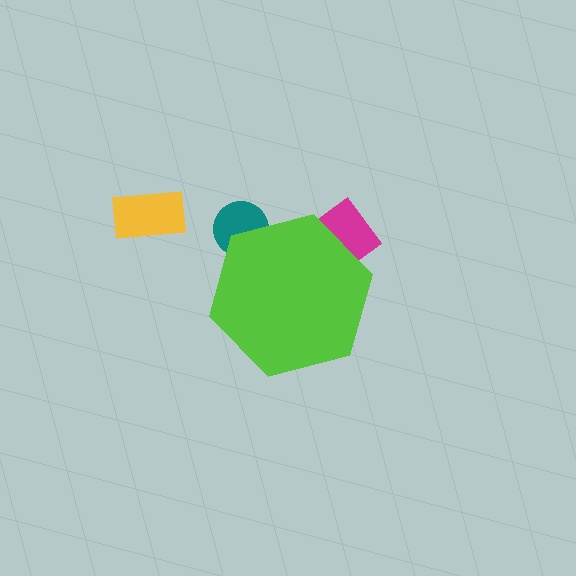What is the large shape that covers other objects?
A lime hexagon.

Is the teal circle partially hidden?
Yes, the teal circle is partially hidden behind the lime hexagon.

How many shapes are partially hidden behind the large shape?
2 shapes are partially hidden.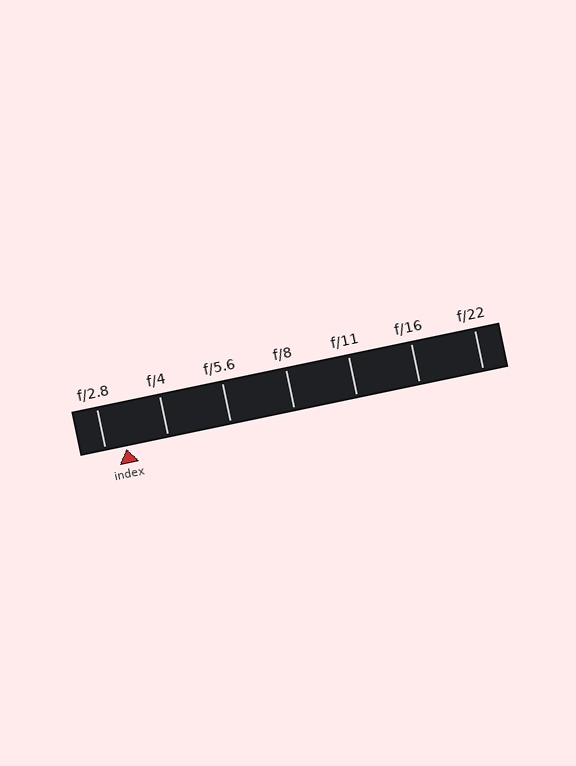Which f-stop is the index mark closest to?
The index mark is closest to f/2.8.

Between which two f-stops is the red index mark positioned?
The index mark is between f/2.8 and f/4.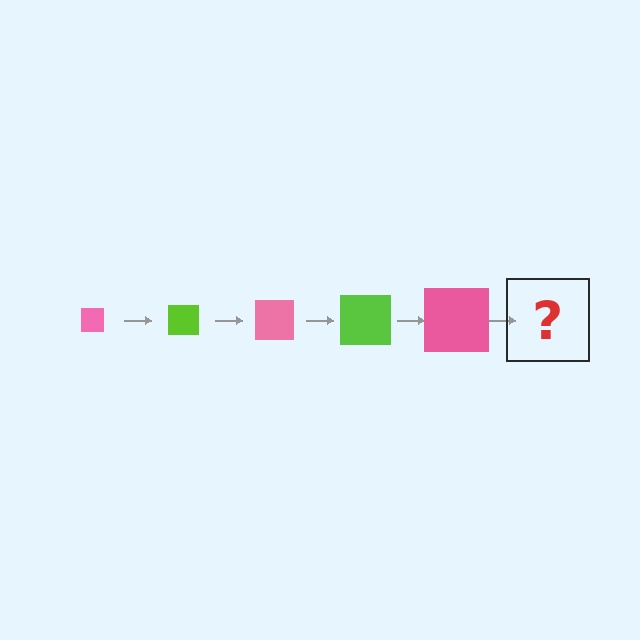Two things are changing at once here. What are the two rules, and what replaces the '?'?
The two rules are that the square grows larger each step and the color cycles through pink and lime. The '?' should be a lime square, larger than the previous one.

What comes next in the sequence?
The next element should be a lime square, larger than the previous one.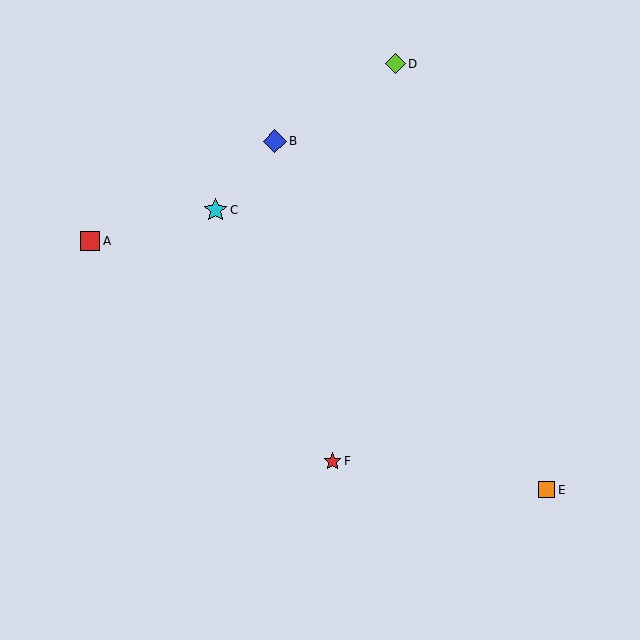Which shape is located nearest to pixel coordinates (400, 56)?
The lime diamond (labeled D) at (395, 64) is nearest to that location.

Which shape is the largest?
The cyan star (labeled C) is the largest.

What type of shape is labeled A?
Shape A is a red square.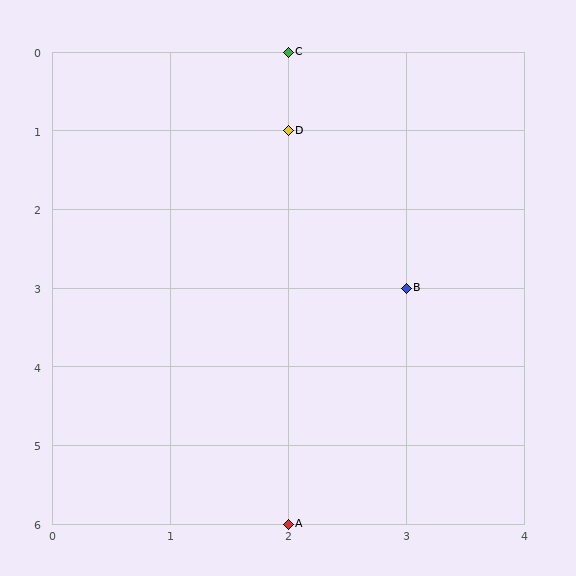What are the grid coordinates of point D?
Point D is at grid coordinates (2, 1).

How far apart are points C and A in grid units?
Points C and A are 6 rows apart.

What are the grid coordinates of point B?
Point B is at grid coordinates (3, 3).